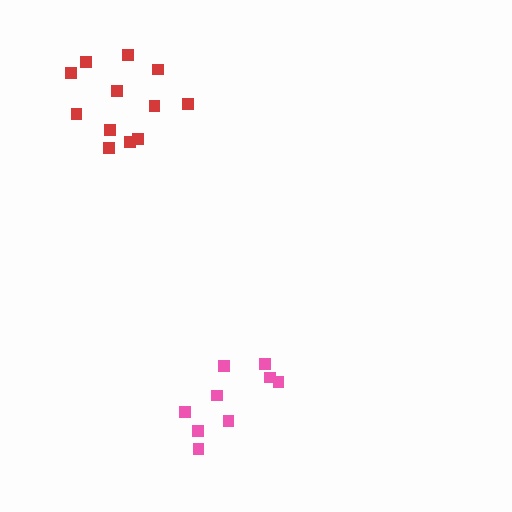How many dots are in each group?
Group 1: 9 dots, Group 2: 12 dots (21 total).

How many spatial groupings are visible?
There are 2 spatial groupings.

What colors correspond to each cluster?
The clusters are colored: pink, red.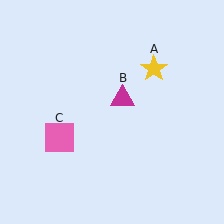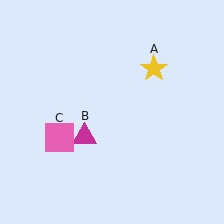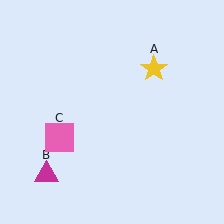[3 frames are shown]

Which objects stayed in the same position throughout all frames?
Yellow star (object A) and pink square (object C) remained stationary.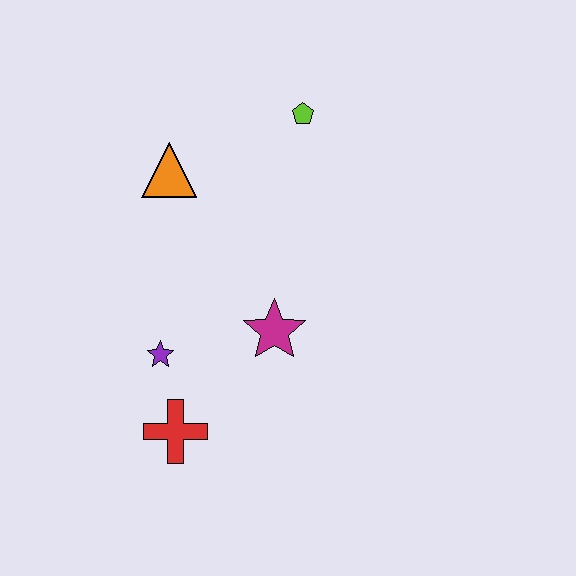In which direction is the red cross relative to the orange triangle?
The red cross is below the orange triangle.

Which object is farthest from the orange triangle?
The red cross is farthest from the orange triangle.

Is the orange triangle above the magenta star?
Yes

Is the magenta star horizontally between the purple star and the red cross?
No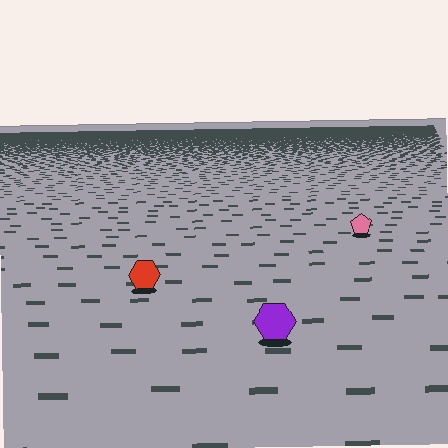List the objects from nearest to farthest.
From nearest to farthest: the purple hexagon, the red hexagon, the pink pentagon.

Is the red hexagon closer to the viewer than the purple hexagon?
No. The purple hexagon is closer — you can tell from the texture gradient: the ground texture is coarser near it.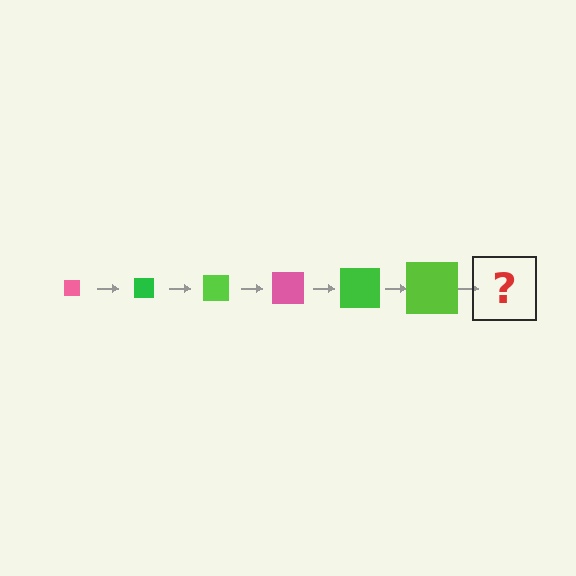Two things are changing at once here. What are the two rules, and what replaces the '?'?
The two rules are that the square grows larger each step and the color cycles through pink, green, and lime. The '?' should be a pink square, larger than the previous one.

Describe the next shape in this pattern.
It should be a pink square, larger than the previous one.